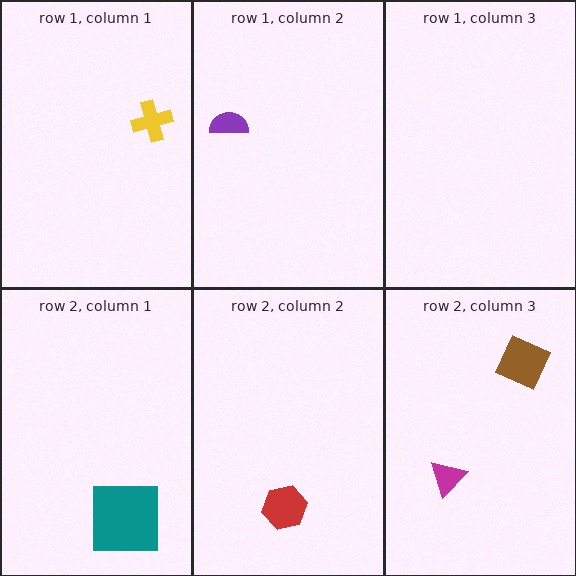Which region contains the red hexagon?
The row 2, column 2 region.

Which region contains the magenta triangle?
The row 2, column 3 region.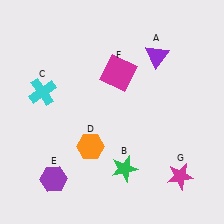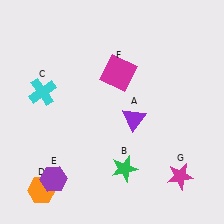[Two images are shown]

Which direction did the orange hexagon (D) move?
The orange hexagon (D) moved left.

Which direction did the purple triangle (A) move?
The purple triangle (A) moved down.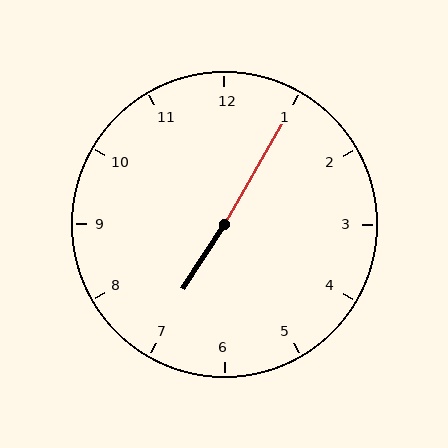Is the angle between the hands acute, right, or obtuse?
It is obtuse.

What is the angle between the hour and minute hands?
Approximately 178 degrees.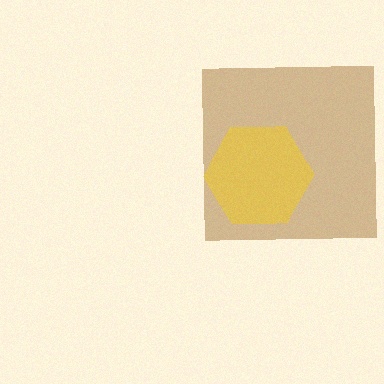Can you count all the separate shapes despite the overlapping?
Yes, there are 2 separate shapes.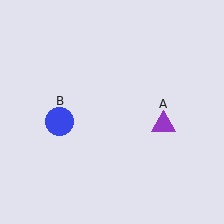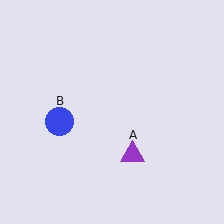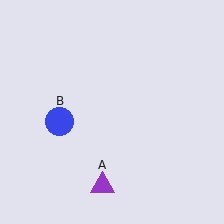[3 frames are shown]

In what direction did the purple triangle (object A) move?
The purple triangle (object A) moved down and to the left.